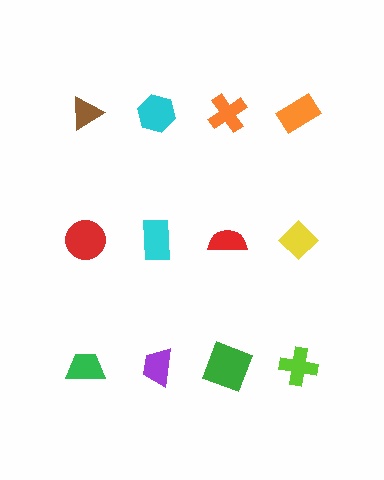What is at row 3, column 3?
A green square.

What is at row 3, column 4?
A lime cross.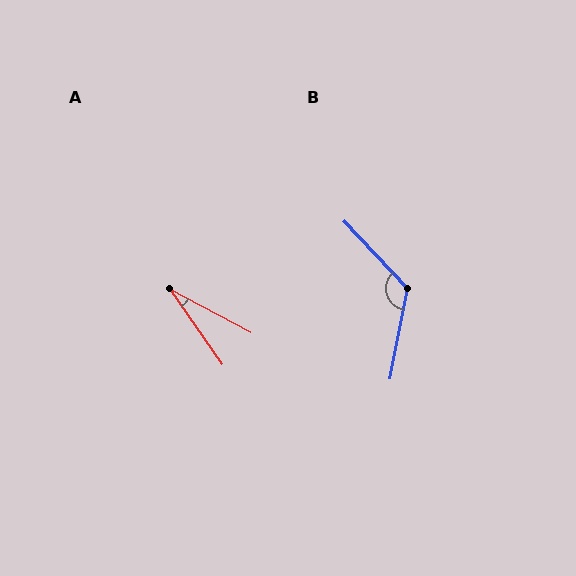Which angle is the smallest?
A, at approximately 27 degrees.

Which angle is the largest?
B, at approximately 126 degrees.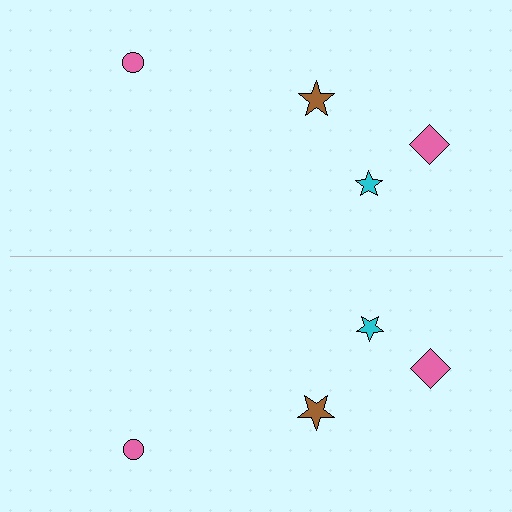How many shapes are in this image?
There are 8 shapes in this image.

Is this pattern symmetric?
Yes, this pattern has bilateral (reflection) symmetry.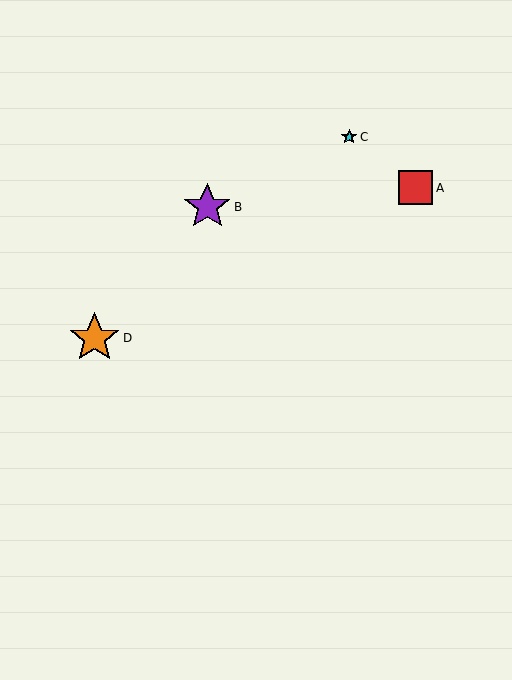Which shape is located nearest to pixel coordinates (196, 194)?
The purple star (labeled B) at (207, 207) is nearest to that location.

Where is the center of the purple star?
The center of the purple star is at (207, 207).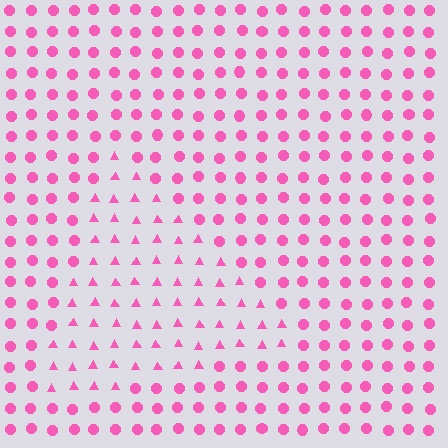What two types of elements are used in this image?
The image uses triangles inside the triangle region and circles outside it.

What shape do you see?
I see a triangle.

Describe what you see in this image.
The image is filled with small pink elements arranged in a uniform grid. A triangle-shaped region contains triangles, while the surrounding area contains circles. The boundary is defined purely by the change in element shape.